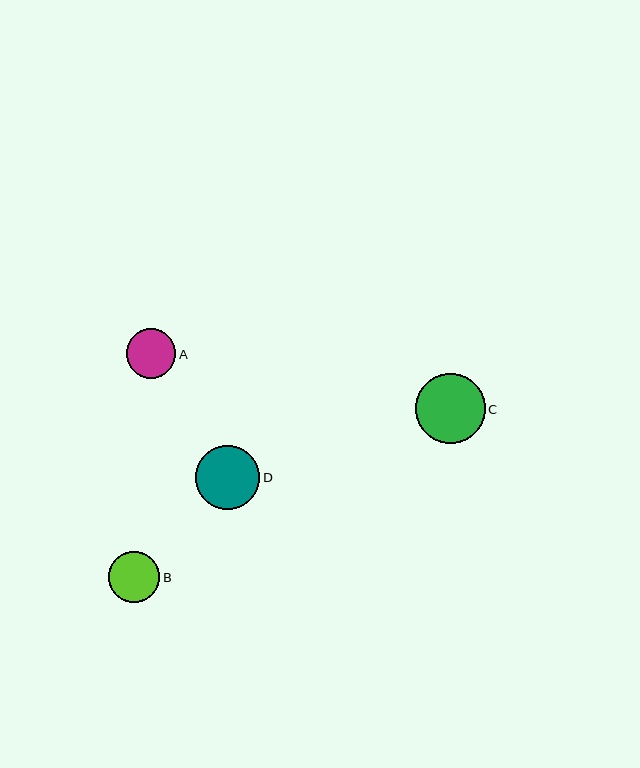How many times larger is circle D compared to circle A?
Circle D is approximately 1.3 times the size of circle A.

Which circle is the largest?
Circle C is the largest with a size of approximately 70 pixels.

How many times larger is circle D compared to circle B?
Circle D is approximately 1.2 times the size of circle B.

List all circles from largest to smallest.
From largest to smallest: C, D, B, A.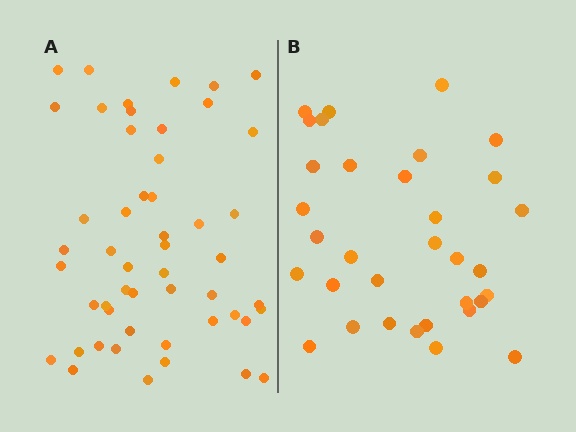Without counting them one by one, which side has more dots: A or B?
Region A (the left region) has more dots.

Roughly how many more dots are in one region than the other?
Region A has approximately 20 more dots than region B.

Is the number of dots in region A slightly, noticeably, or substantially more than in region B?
Region A has substantially more. The ratio is roughly 1.5 to 1.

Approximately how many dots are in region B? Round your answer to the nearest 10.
About 30 dots. (The exact count is 33, which rounds to 30.)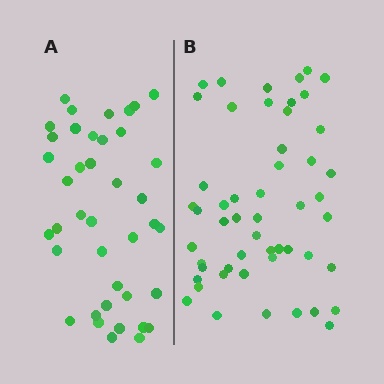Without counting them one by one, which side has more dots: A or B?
Region B (the right region) has more dots.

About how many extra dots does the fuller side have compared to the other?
Region B has roughly 12 or so more dots than region A.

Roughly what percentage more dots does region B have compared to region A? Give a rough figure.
About 30% more.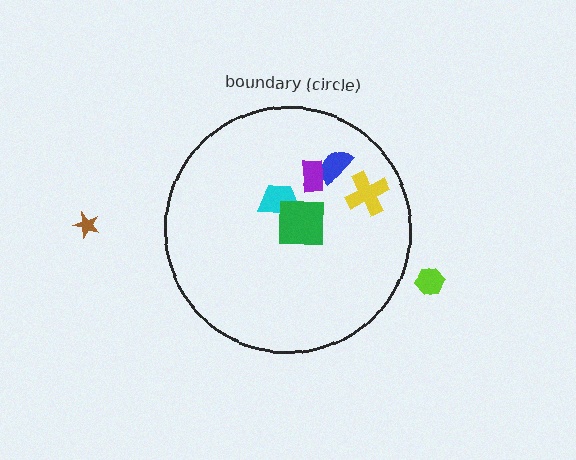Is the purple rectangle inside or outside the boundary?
Inside.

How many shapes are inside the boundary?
5 inside, 2 outside.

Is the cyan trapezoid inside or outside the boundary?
Inside.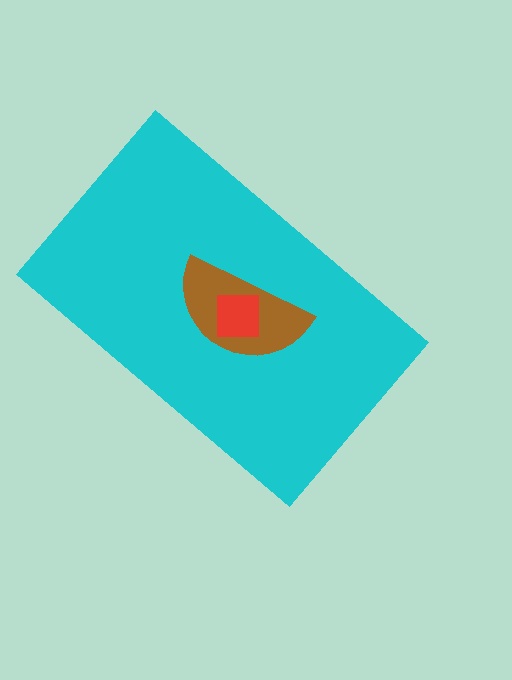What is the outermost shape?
The cyan rectangle.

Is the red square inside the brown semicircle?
Yes.